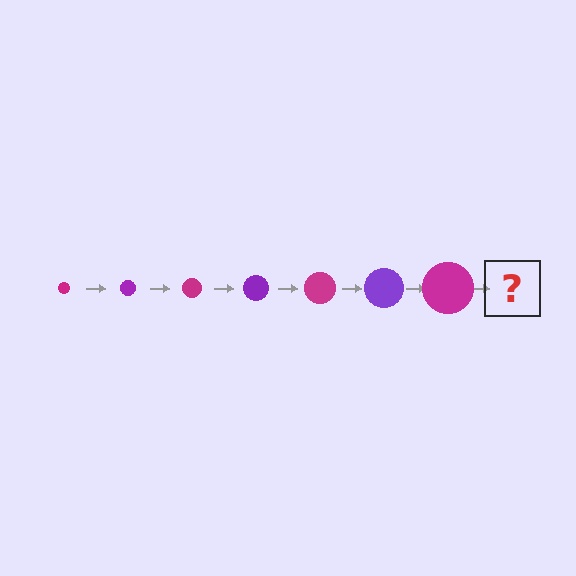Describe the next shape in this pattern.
It should be a purple circle, larger than the previous one.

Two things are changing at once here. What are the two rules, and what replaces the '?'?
The two rules are that the circle grows larger each step and the color cycles through magenta and purple. The '?' should be a purple circle, larger than the previous one.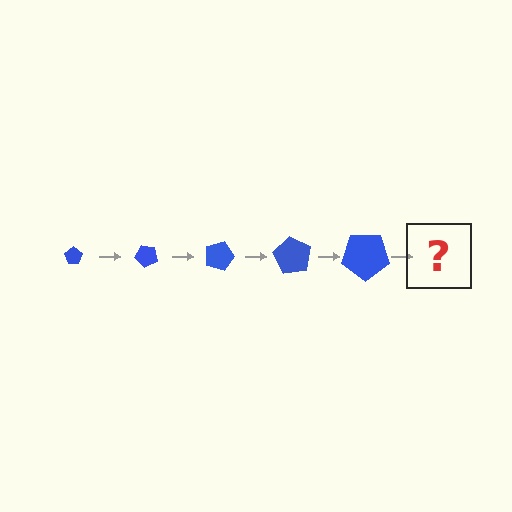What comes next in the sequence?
The next element should be a pentagon, larger than the previous one and rotated 225 degrees from the start.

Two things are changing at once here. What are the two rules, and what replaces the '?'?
The two rules are that the pentagon grows larger each step and it rotates 45 degrees each step. The '?' should be a pentagon, larger than the previous one and rotated 225 degrees from the start.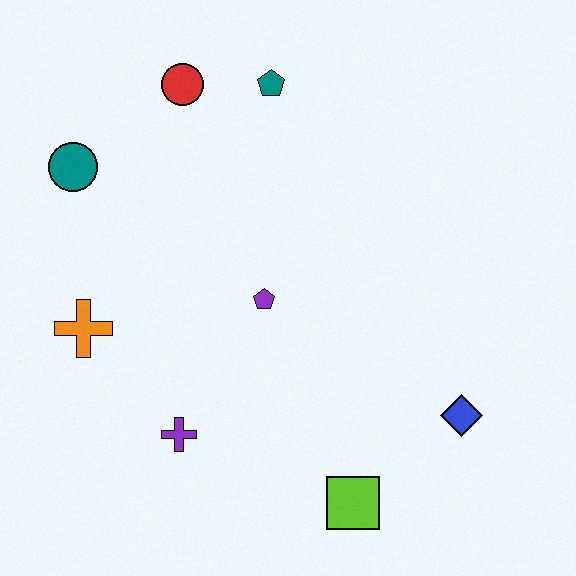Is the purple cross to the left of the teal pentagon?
Yes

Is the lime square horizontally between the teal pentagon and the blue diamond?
Yes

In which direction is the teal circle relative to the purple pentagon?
The teal circle is to the left of the purple pentagon.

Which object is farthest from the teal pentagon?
The lime square is farthest from the teal pentagon.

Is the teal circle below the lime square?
No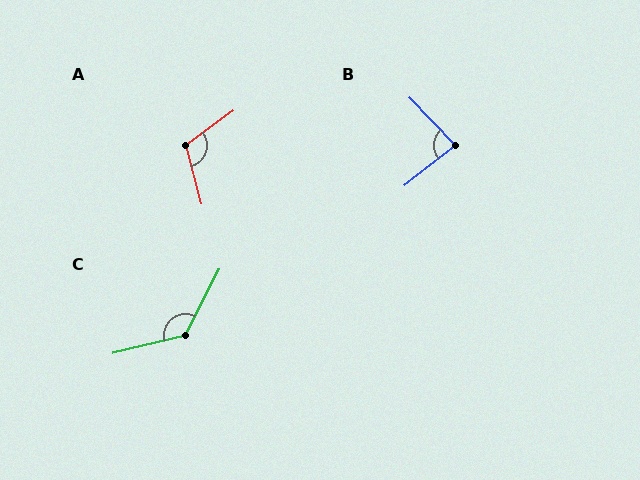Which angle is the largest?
C, at approximately 131 degrees.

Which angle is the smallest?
B, at approximately 84 degrees.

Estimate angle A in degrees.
Approximately 112 degrees.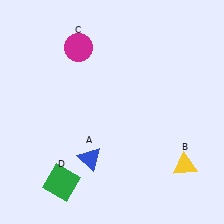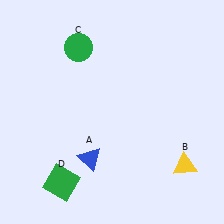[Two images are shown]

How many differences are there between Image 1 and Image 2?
There is 1 difference between the two images.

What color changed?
The circle (C) changed from magenta in Image 1 to green in Image 2.